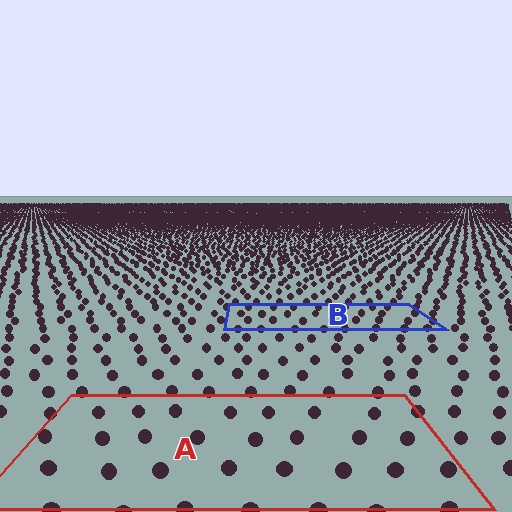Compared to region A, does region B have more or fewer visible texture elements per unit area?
Region B has more texture elements per unit area — they are packed more densely because it is farther away.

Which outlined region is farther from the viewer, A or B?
Region B is farther from the viewer — the texture elements inside it appear smaller and more densely packed.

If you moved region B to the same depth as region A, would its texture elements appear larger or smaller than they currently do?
They would appear larger. At a closer depth, the same texture elements are projected at a bigger on-screen size.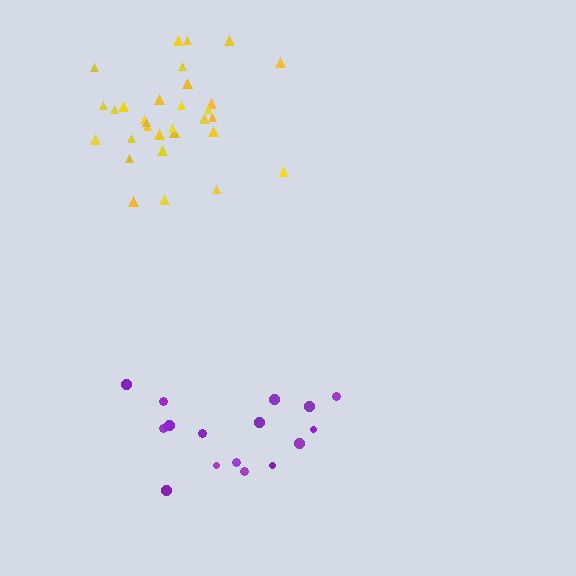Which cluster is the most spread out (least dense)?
Purple.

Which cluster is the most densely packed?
Yellow.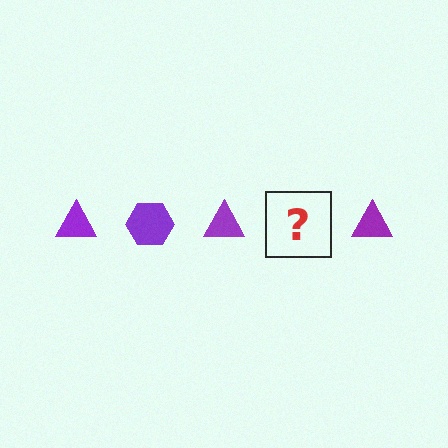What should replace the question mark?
The question mark should be replaced with a purple hexagon.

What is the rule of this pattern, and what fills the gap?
The rule is that the pattern cycles through triangle, hexagon shapes in purple. The gap should be filled with a purple hexagon.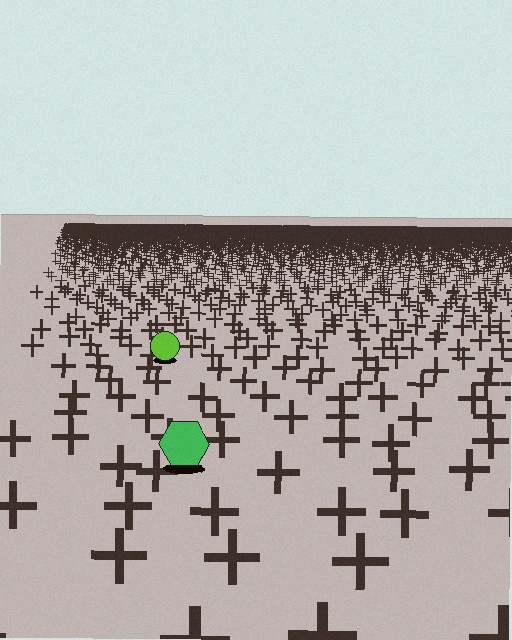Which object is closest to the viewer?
The green hexagon is closest. The texture marks near it are larger and more spread out.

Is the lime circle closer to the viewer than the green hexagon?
No. The green hexagon is closer — you can tell from the texture gradient: the ground texture is coarser near it.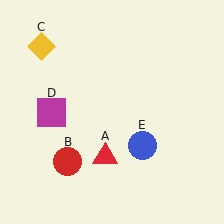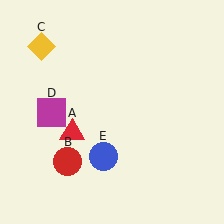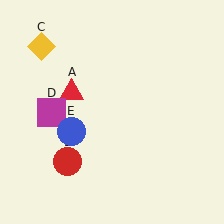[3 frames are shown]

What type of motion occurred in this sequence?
The red triangle (object A), blue circle (object E) rotated clockwise around the center of the scene.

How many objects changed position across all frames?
2 objects changed position: red triangle (object A), blue circle (object E).